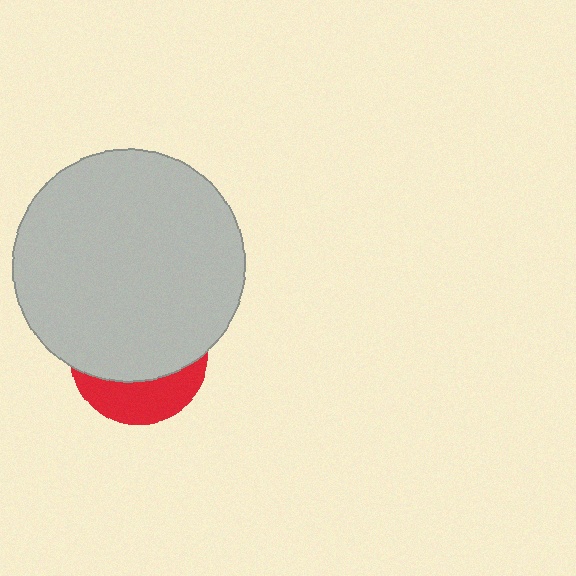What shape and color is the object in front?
The object in front is a light gray circle.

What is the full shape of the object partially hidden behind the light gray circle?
The partially hidden object is a red circle.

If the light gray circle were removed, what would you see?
You would see the complete red circle.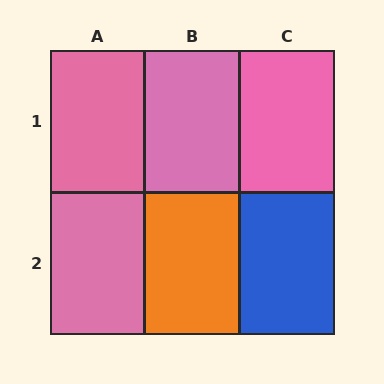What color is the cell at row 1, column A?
Pink.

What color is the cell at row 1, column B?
Pink.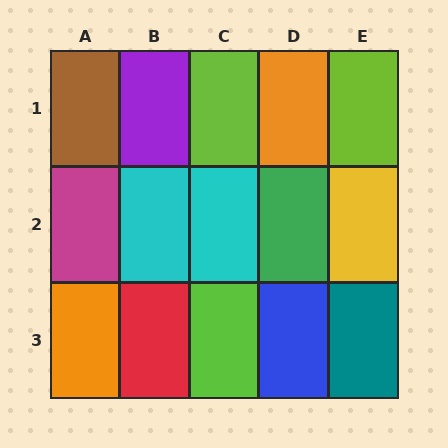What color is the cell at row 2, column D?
Green.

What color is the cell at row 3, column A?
Orange.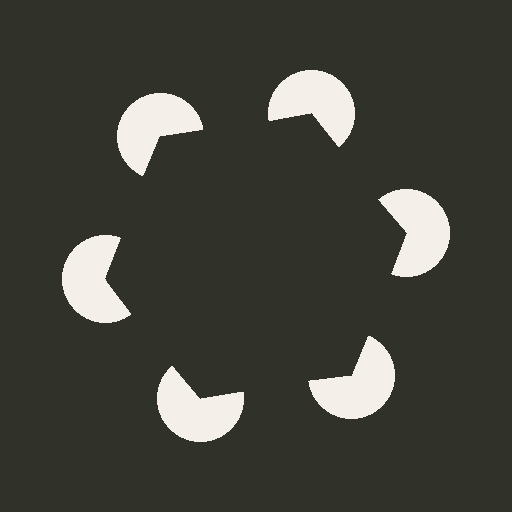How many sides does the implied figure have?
6 sides.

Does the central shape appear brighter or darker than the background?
It typically appears slightly darker than the background, even though no actual brightness change is drawn.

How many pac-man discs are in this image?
There are 6 — one at each vertex of the illusory hexagon.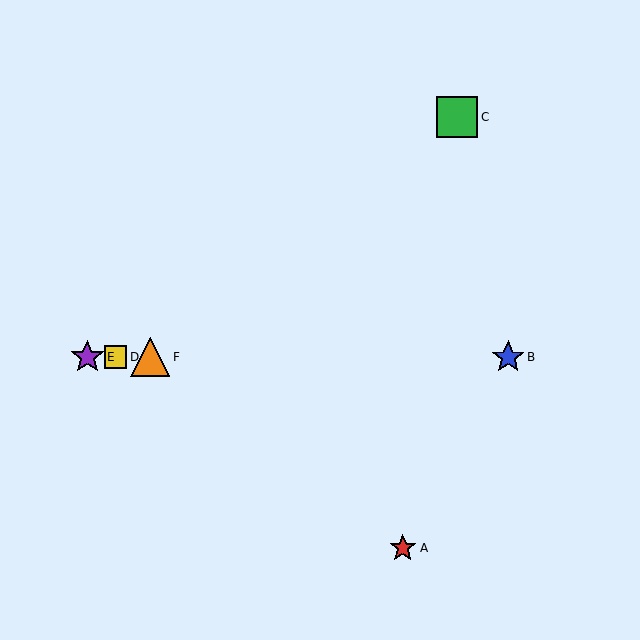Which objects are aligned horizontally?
Objects B, D, E, F are aligned horizontally.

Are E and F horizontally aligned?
Yes, both are at y≈357.